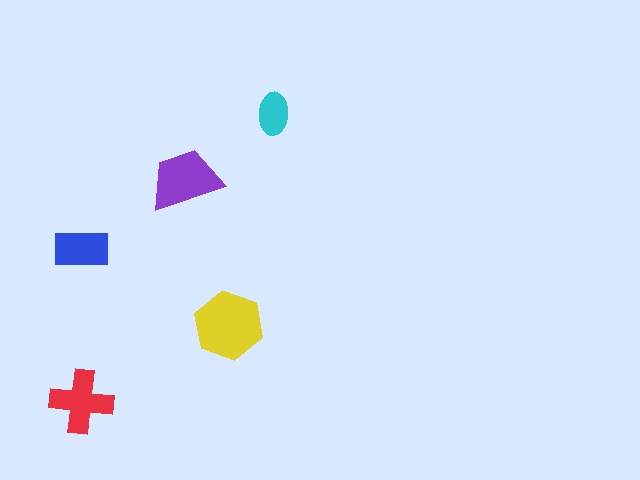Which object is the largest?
The yellow hexagon.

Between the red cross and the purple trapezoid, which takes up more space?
The purple trapezoid.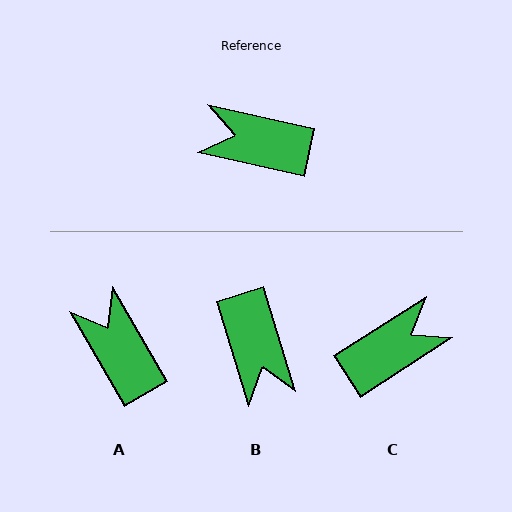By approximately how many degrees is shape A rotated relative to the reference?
Approximately 47 degrees clockwise.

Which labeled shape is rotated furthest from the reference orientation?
C, about 135 degrees away.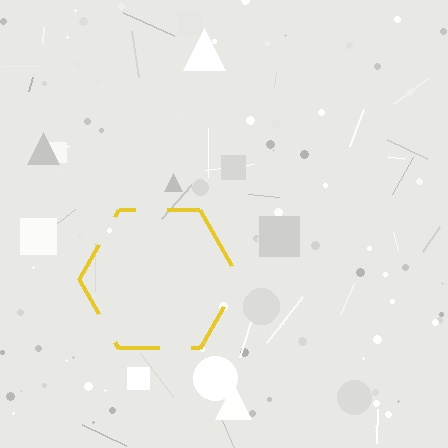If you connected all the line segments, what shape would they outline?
They would outline a hexagon.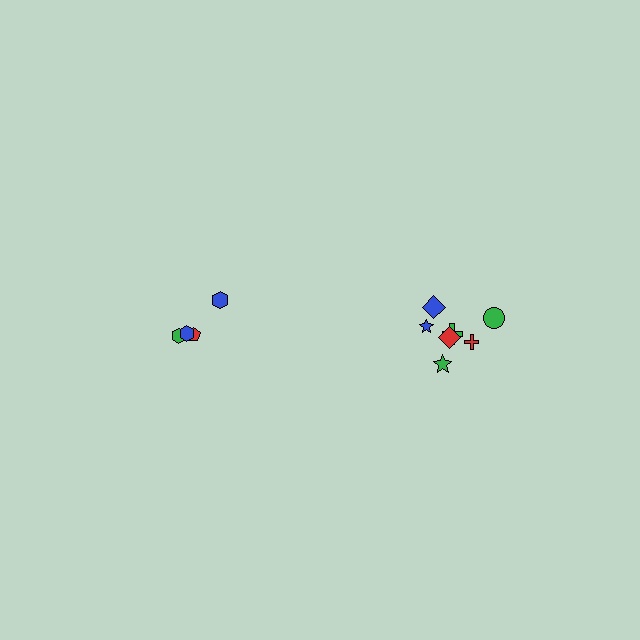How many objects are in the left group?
There are 4 objects.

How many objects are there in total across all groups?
There are 11 objects.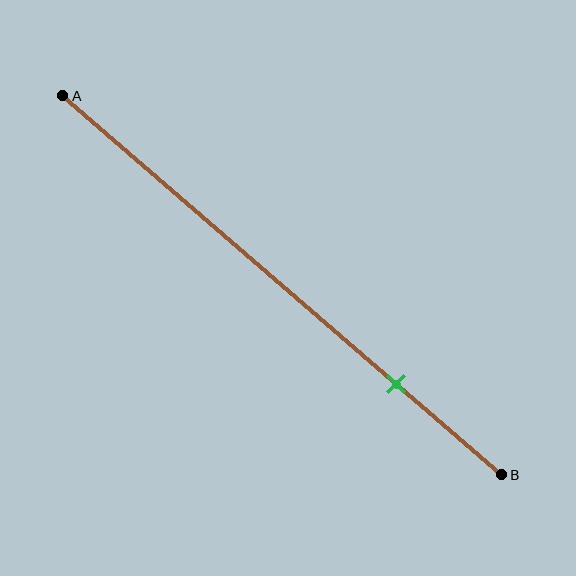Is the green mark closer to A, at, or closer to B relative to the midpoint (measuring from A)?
The green mark is closer to point B than the midpoint of segment AB.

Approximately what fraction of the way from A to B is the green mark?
The green mark is approximately 75% of the way from A to B.